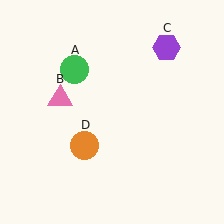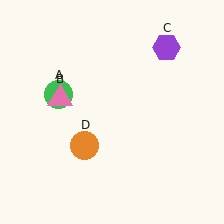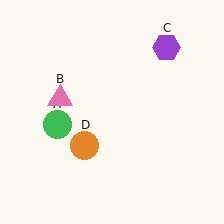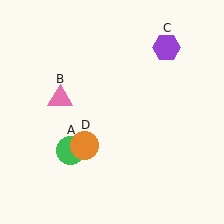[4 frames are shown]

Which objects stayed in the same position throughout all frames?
Pink triangle (object B) and purple hexagon (object C) and orange circle (object D) remained stationary.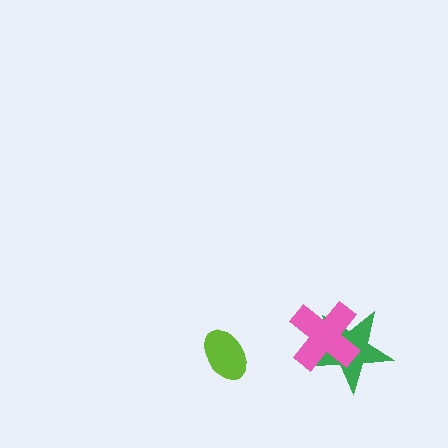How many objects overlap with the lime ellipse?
0 objects overlap with the lime ellipse.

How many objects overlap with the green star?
1 object overlaps with the green star.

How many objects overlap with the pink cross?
1 object overlaps with the pink cross.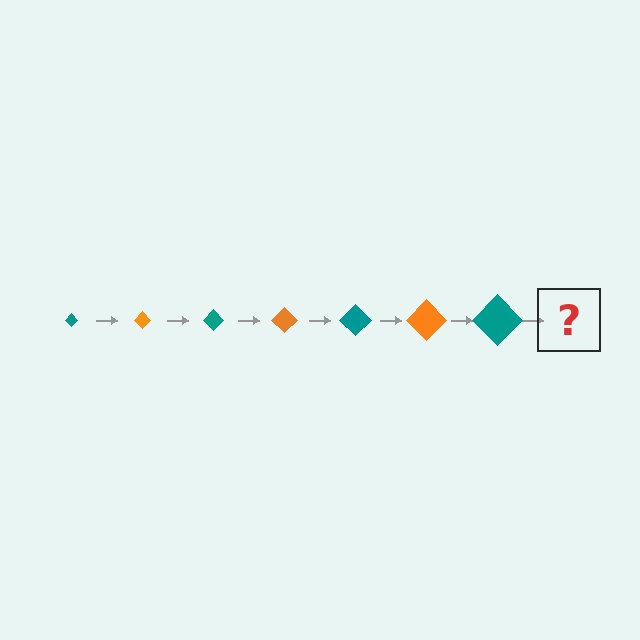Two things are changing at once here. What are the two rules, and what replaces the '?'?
The two rules are that the diamond grows larger each step and the color cycles through teal and orange. The '?' should be an orange diamond, larger than the previous one.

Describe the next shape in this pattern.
It should be an orange diamond, larger than the previous one.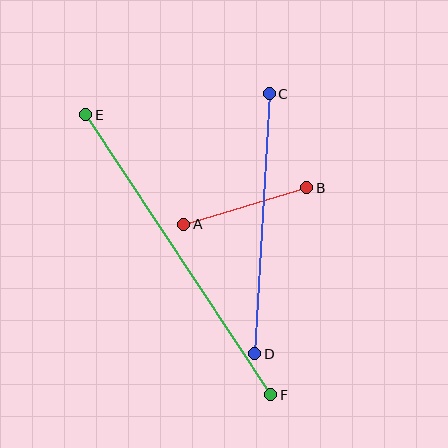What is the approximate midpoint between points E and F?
The midpoint is at approximately (178, 255) pixels.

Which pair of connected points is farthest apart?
Points E and F are farthest apart.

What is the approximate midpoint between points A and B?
The midpoint is at approximately (245, 206) pixels.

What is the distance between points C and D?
The distance is approximately 260 pixels.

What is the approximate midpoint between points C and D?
The midpoint is at approximately (262, 224) pixels.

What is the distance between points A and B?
The distance is approximately 128 pixels.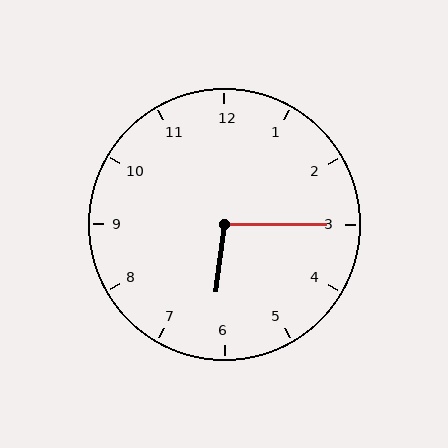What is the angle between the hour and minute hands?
Approximately 98 degrees.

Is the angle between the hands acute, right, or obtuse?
It is obtuse.